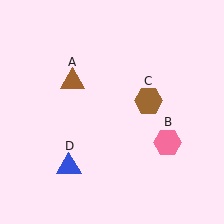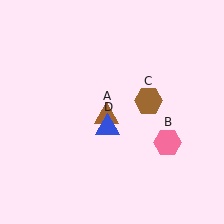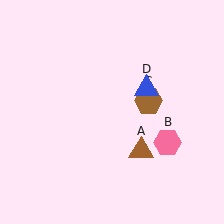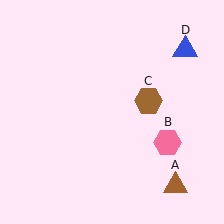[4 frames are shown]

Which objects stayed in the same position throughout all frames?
Pink hexagon (object B) and brown hexagon (object C) remained stationary.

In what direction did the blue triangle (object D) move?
The blue triangle (object D) moved up and to the right.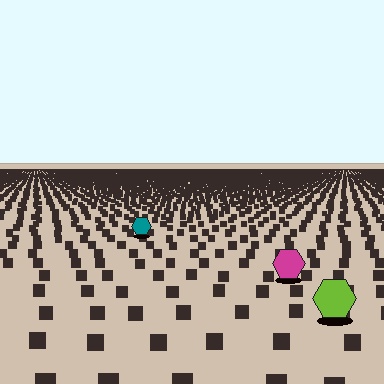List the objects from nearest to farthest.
From nearest to farthest: the lime hexagon, the magenta hexagon, the teal hexagon.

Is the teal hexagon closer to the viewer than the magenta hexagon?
No. The magenta hexagon is closer — you can tell from the texture gradient: the ground texture is coarser near it.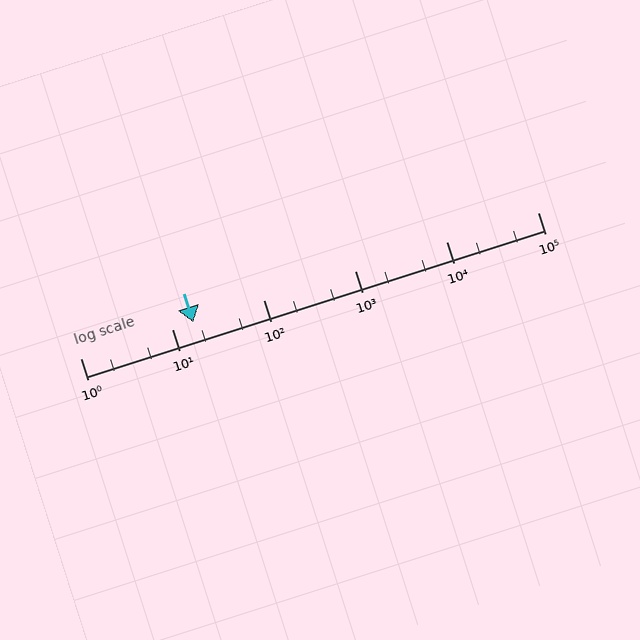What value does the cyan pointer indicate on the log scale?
The pointer indicates approximately 17.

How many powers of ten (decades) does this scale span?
The scale spans 5 decades, from 1 to 100000.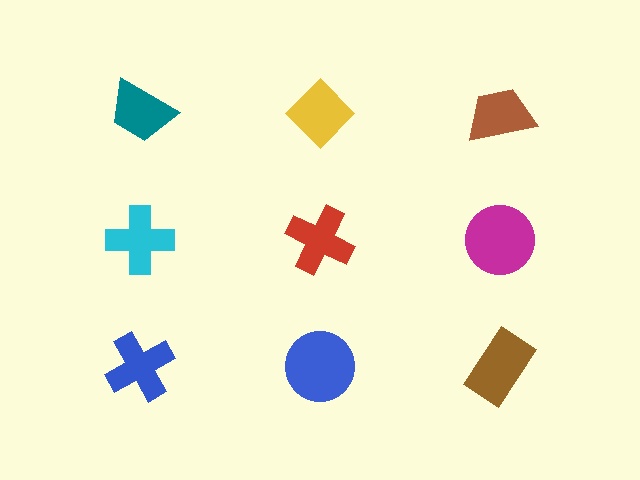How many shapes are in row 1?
3 shapes.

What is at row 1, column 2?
A yellow diamond.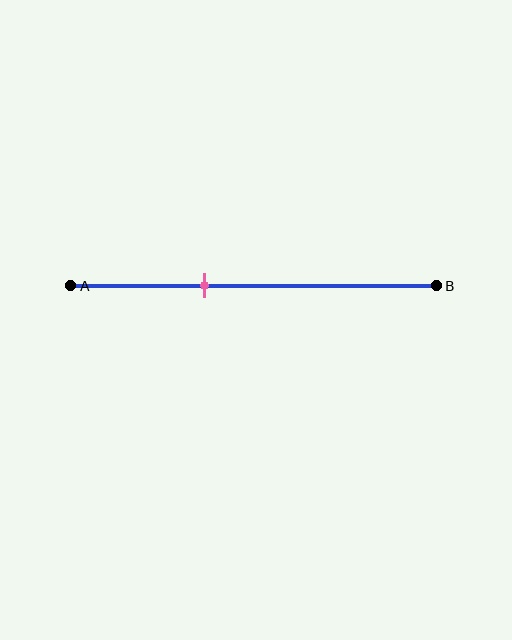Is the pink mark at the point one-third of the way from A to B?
No, the mark is at about 35% from A, not at the 33% one-third point.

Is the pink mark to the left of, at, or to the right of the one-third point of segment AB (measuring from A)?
The pink mark is to the right of the one-third point of segment AB.